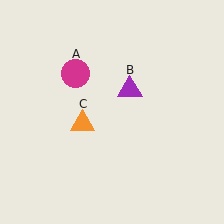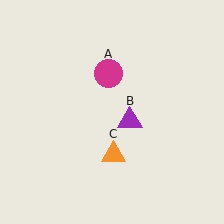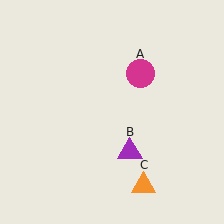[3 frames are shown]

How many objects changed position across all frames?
3 objects changed position: magenta circle (object A), purple triangle (object B), orange triangle (object C).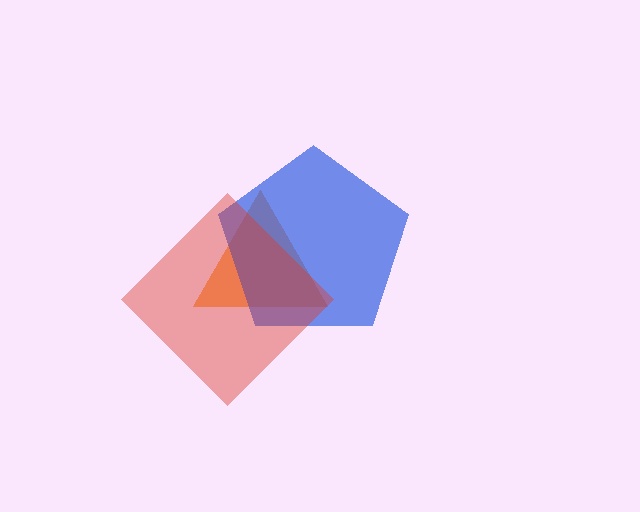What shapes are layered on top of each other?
The layered shapes are: an orange triangle, a blue pentagon, a red diamond.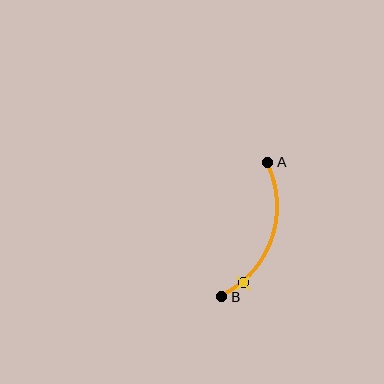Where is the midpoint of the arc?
The arc midpoint is the point on the curve farthest from the straight line joining A and B. It sits to the right of that line.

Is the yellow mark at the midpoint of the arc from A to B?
No. The yellow mark lies on the arc but is closer to endpoint B. The arc midpoint would be at the point on the curve equidistant along the arc from both A and B.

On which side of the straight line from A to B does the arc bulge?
The arc bulges to the right of the straight line connecting A and B.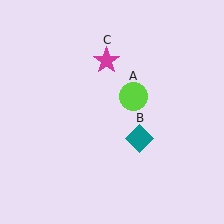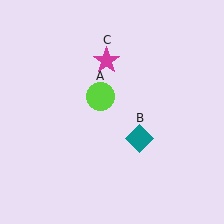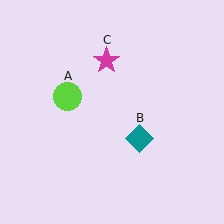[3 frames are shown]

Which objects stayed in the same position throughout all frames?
Teal diamond (object B) and magenta star (object C) remained stationary.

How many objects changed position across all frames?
1 object changed position: lime circle (object A).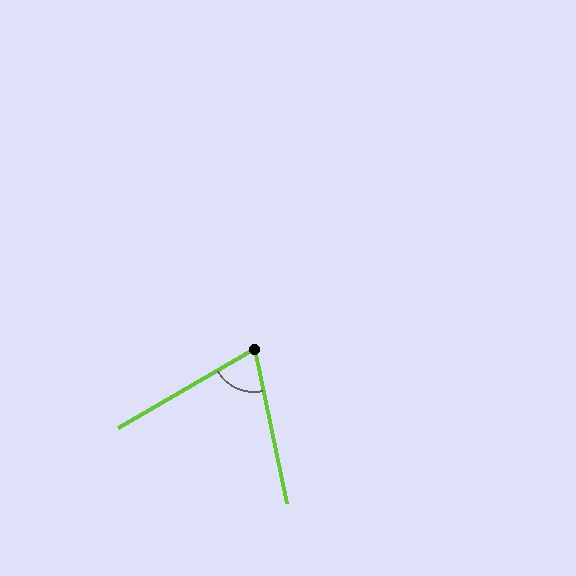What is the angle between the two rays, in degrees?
Approximately 72 degrees.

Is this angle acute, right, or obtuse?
It is acute.